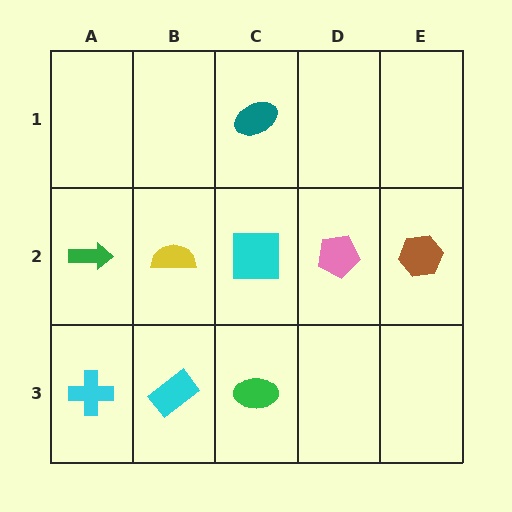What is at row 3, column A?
A cyan cross.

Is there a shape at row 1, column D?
No, that cell is empty.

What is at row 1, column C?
A teal ellipse.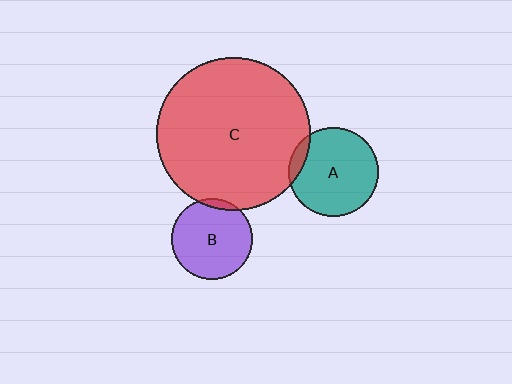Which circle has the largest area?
Circle C (red).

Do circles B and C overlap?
Yes.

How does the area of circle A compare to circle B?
Approximately 1.2 times.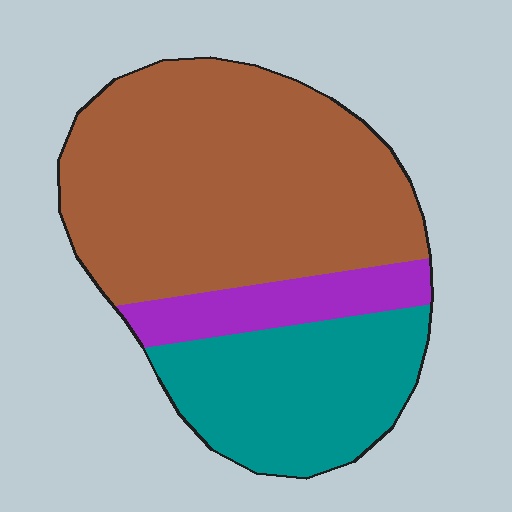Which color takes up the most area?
Brown, at roughly 60%.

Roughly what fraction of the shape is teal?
Teal covers 29% of the shape.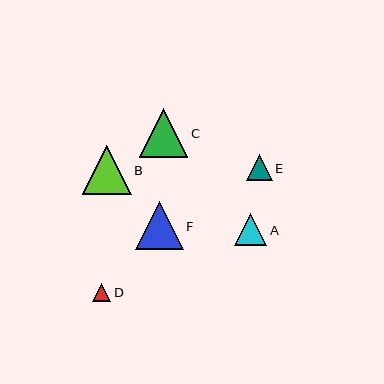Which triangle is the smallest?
Triangle D is the smallest with a size of approximately 18 pixels.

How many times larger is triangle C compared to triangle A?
Triangle C is approximately 1.5 times the size of triangle A.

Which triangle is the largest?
Triangle B is the largest with a size of approximately 49 pixels.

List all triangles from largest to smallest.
From largest to smallest: B, C, F, A, E, D.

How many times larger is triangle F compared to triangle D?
Triangle F is approximately 2.7 times the size of triangle D.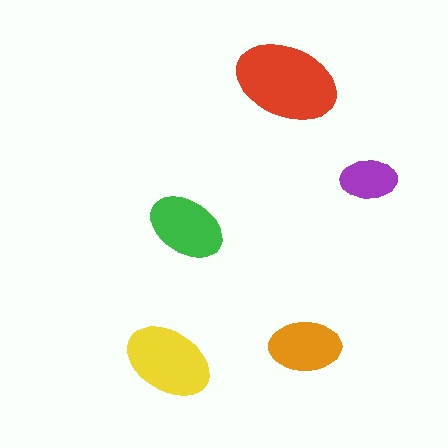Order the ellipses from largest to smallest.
the red one, the yellow one, the green one, the orange one, the purple one.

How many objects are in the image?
There are 5 objects in the image.